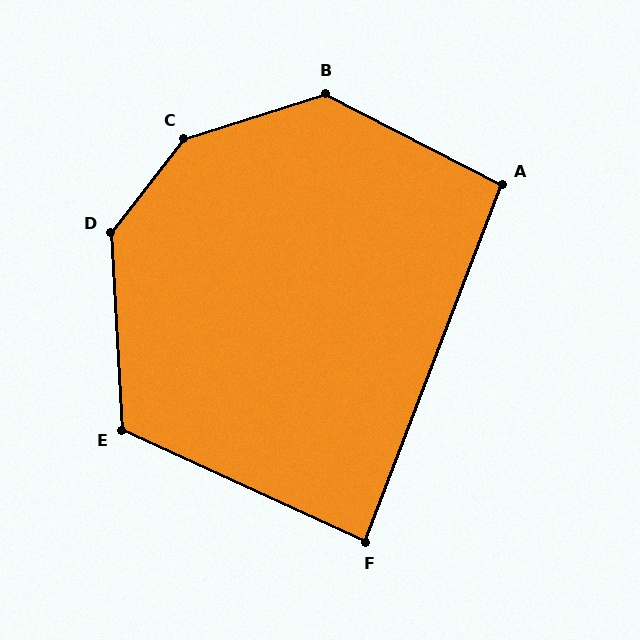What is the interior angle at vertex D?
Approximately 139 degrees (obtuse).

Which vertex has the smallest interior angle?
F, at approximately 86 degrees.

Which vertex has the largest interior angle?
C, at approximately 146 degrees.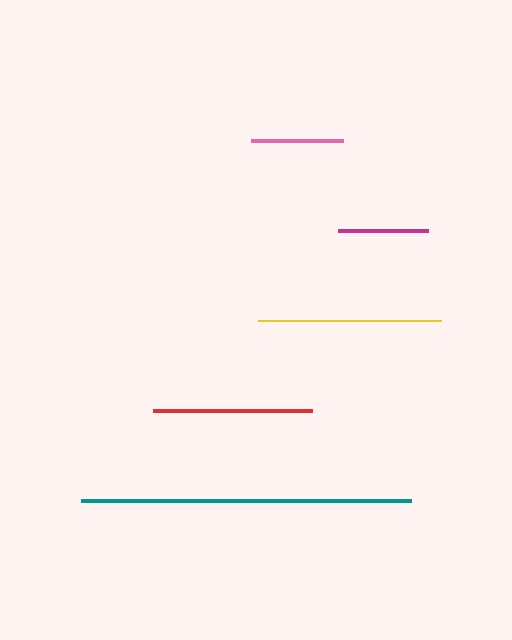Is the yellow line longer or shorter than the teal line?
The teal line is longer than the yellow line.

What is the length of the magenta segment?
The magenta segment is approximately 90 pixels long.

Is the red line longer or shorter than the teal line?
The teal line is longer than the red line.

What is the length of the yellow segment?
The yellow segment is approximately 182 pixels long.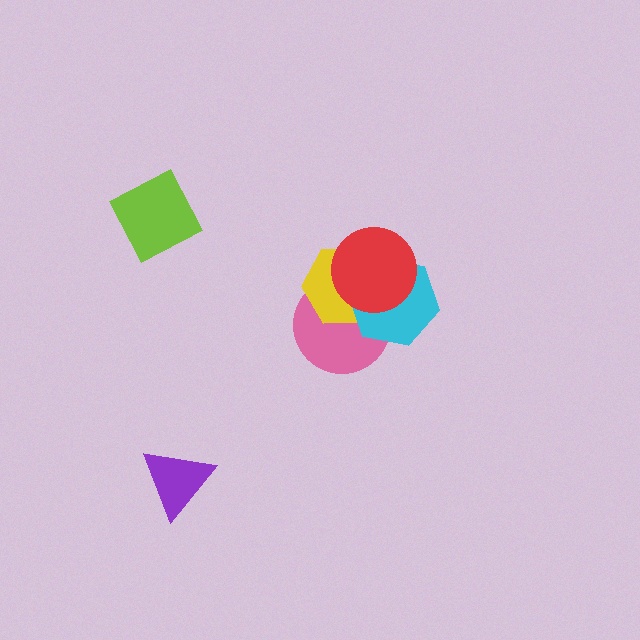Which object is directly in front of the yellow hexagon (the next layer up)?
The cyan hexagon is directly in front of the yellow hexagon.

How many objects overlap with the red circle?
3 objects overlap with the red circle.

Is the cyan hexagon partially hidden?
Yes, it is partially covered by another shape.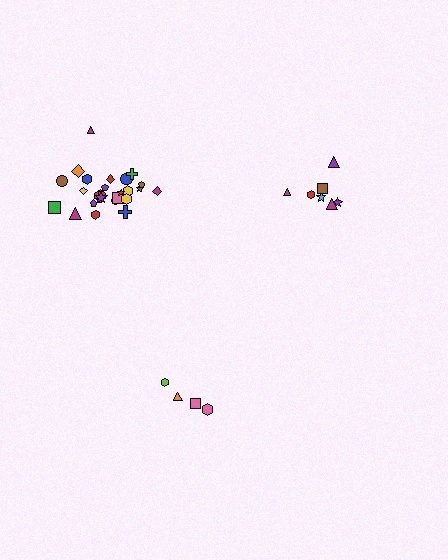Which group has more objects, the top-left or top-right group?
The top-left group.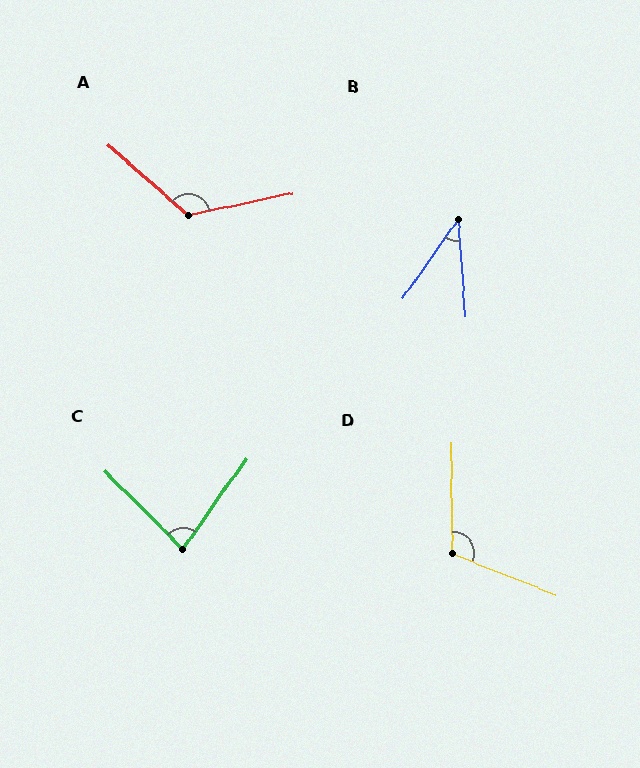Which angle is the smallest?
B, at approximately 39 degrees.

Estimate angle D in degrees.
Approximately 112 degrees.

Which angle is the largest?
A, at approximately 127 degrees.